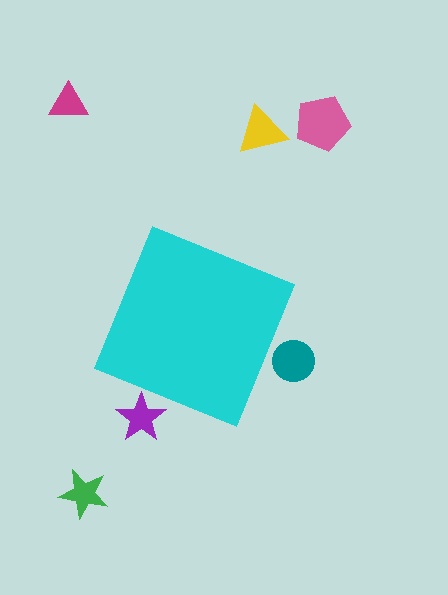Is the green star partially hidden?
No, the green star is fully visible.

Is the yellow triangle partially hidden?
No, the yellow triangle is fully visible.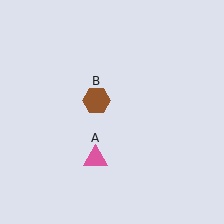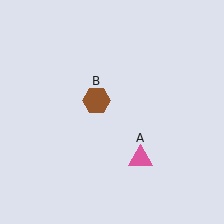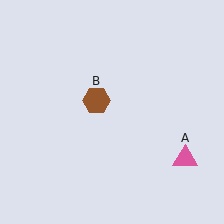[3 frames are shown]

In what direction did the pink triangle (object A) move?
The pink triangle (object A) moved right.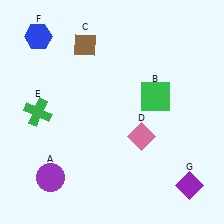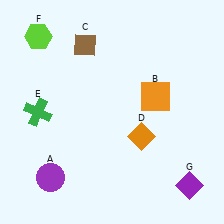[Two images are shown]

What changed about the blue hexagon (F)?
In Image 1, F is blue. In Image 2, it changed to lime.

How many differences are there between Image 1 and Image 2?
There are 3 differences between the two images.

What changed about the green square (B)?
In Image 1, B is green. In Image 2, it changed to orange.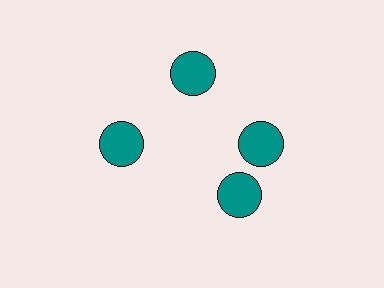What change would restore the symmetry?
The symmetry would be restored by rotating it back into even spacing with its neighbors so that all 4 circles sit at equal angles and equal distance from the center.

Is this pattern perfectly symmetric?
No. The 4 teal circles are arranged in a ring, but one element near the 6 o'clock position is rotated out of alignment along the ring, breaking the 4-fold rotational symmetry.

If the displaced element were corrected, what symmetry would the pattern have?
It would have 4-fold rotational symmetry — the pattern would map onto itself every 90 degrees.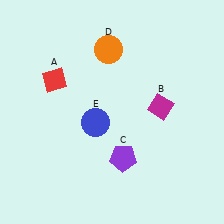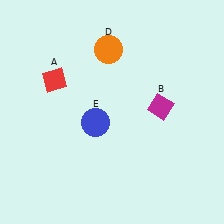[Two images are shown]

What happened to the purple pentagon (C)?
The purple pentagon (C) was removed in Image 2. It was in the bottom-right area of Image 1.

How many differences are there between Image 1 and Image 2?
There is 1 difference between the two images.